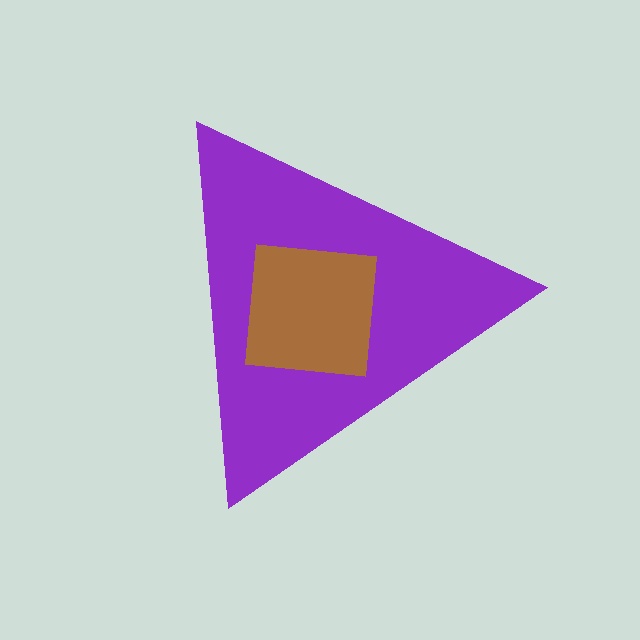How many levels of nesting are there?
2.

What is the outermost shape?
The purple triangle.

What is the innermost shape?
The brown square.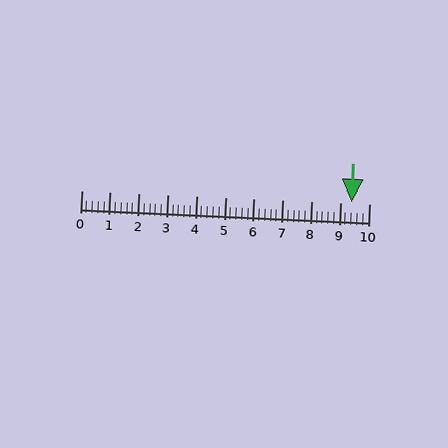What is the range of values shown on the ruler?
The ruler shows values from 0 to 10.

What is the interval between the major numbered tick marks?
The major tick marks are spaced 1 units apart.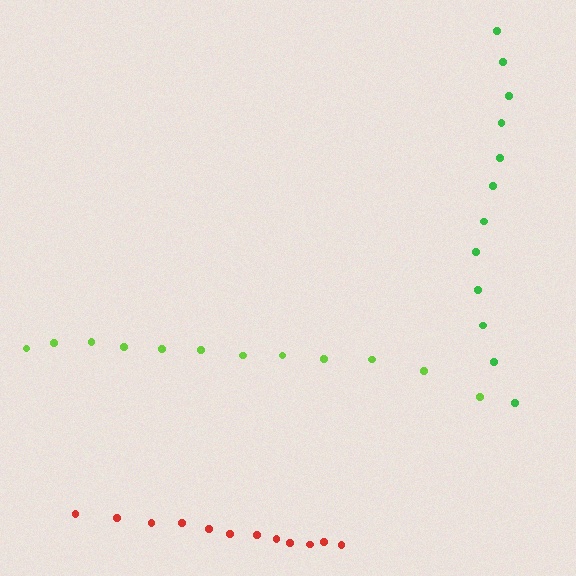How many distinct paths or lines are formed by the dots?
There are 3 distinct paths.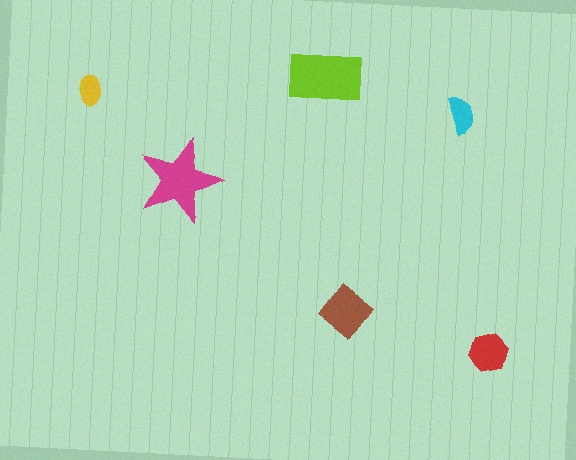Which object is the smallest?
The yellow ellipse.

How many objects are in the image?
There are 6 objects in the image.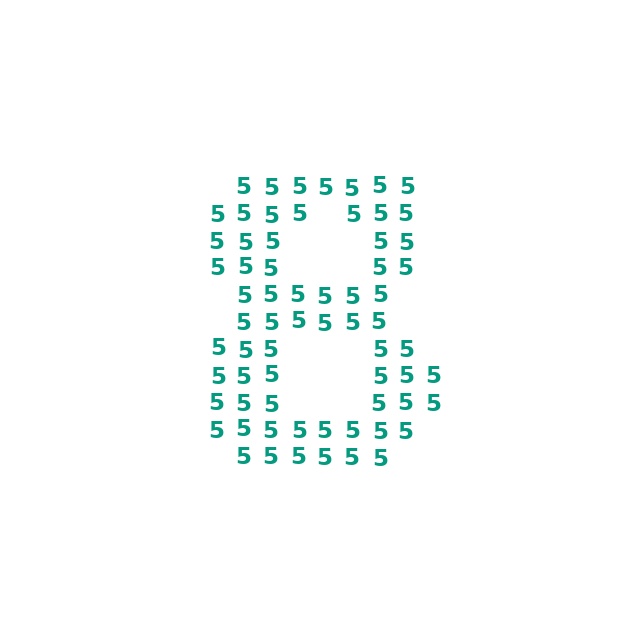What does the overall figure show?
The overall figure shows the digit 8.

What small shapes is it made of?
It is made of small digit 5's.